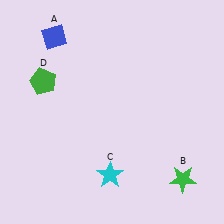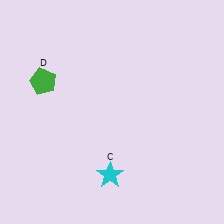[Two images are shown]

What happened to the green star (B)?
The green star (B) was removed in Image 2. It was in the bottom-right area of Image 1.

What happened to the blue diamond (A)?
The blue diamond (A) was removed in Image 2. It was in the top-left area of Image 1.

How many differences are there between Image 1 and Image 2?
There are 2 differences between the two images.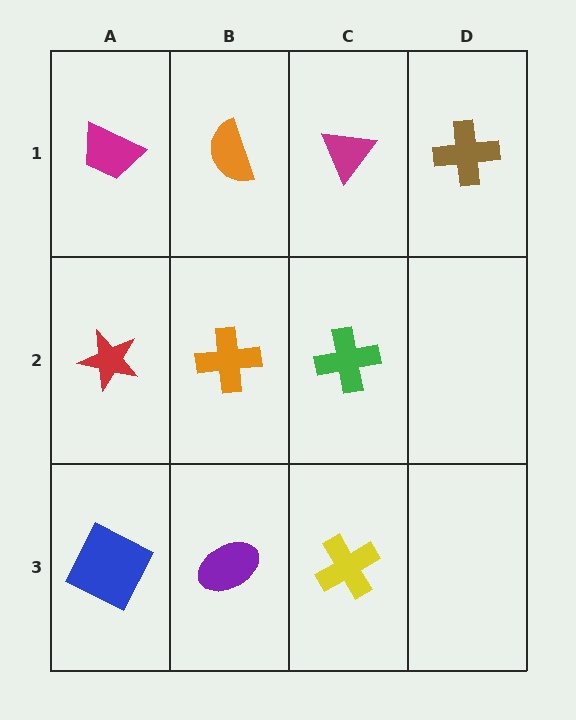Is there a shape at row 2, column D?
No, that cell is empty.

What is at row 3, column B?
A purple ellipse.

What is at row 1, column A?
A magenta trapezoid.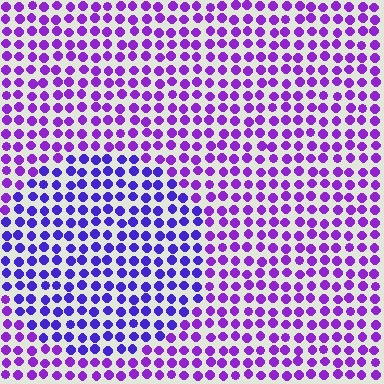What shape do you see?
I see a circle.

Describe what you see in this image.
The image is filled with small purple elements in a uniform arrangement. A circle-shaped region is visible where the elements are tinted to a slightly different hue, forming a subtle color boundary.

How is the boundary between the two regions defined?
The boundary is defined purely by a slight shift in hue (about 28 degrees). Spacing, size, and orientation are identical on both sides.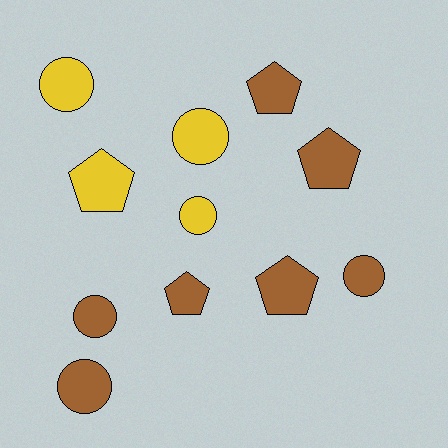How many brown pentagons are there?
There are 4 brown pentagons.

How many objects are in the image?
There are 11 objects.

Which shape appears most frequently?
Circle, with 6 objects.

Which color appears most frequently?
Brown, with 7 objects.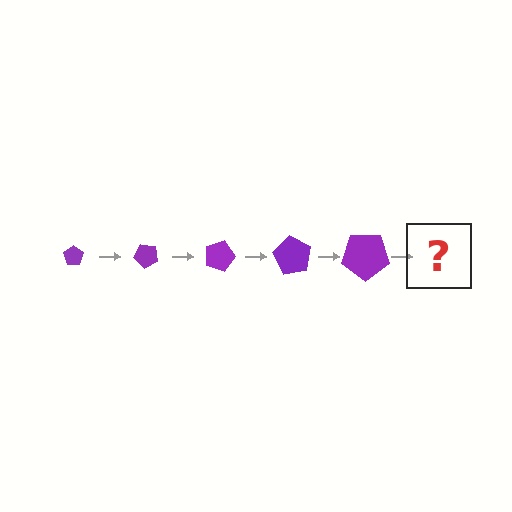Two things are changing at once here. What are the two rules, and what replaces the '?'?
The two rules are that the pentagon grows larger each step and it rotates 45 degrees each step. The '?' should be a pentagon, larger than the previous one and rotated 225 degrees from the start.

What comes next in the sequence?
The next element should be a pentagon, larger than the previous one and rotated 225 degrees from the start.